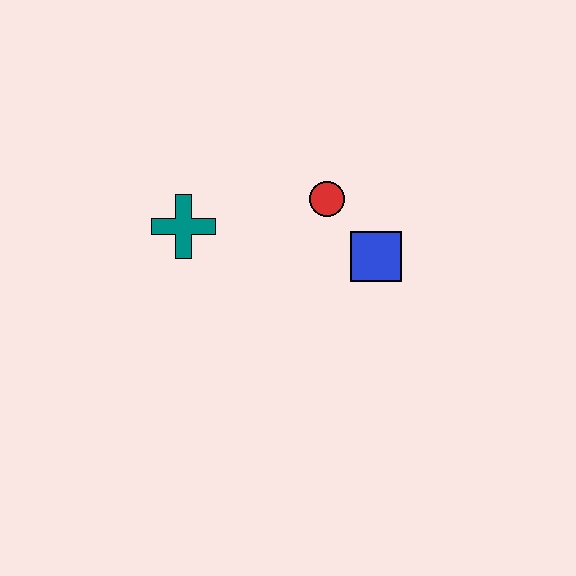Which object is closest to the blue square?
The red circle is closest to the blue square.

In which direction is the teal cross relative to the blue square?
The teal cross is to the left of the blue square.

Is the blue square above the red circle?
No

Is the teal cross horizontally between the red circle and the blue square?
No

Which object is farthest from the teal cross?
The blue square is farthest from the teal cross.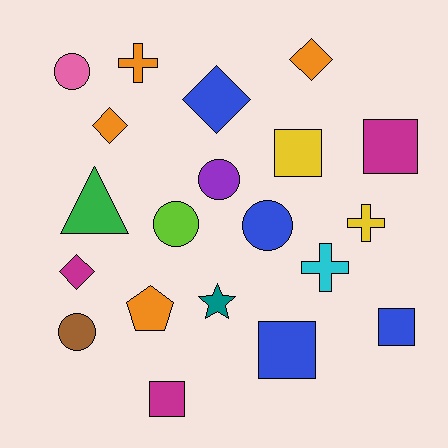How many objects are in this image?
There are 20 objects.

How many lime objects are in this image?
There is 1 lime object.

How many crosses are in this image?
There are 3 crosses.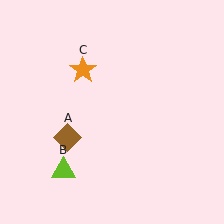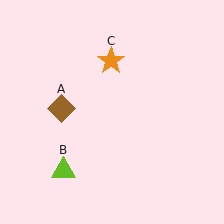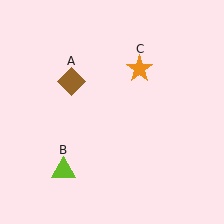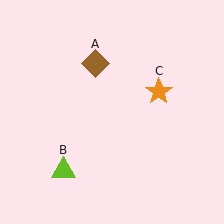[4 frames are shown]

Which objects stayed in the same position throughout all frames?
Lime triangle (object B) remained stationary.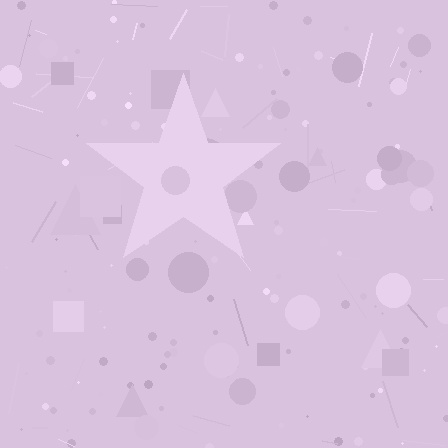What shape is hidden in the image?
A star is hidden in the image.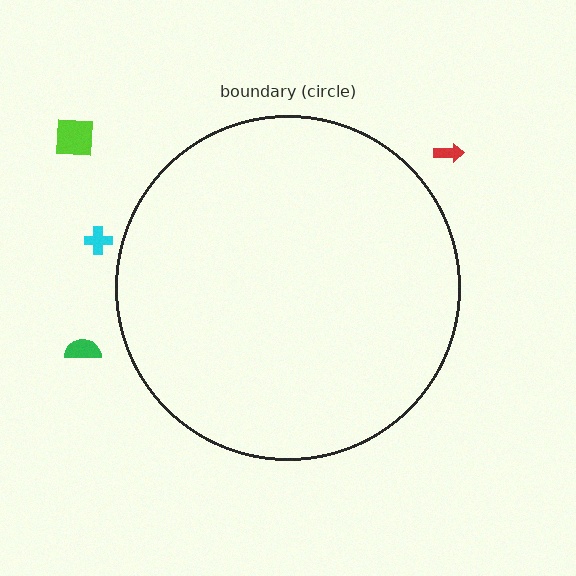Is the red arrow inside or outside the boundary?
Outside.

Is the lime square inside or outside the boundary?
Outside.